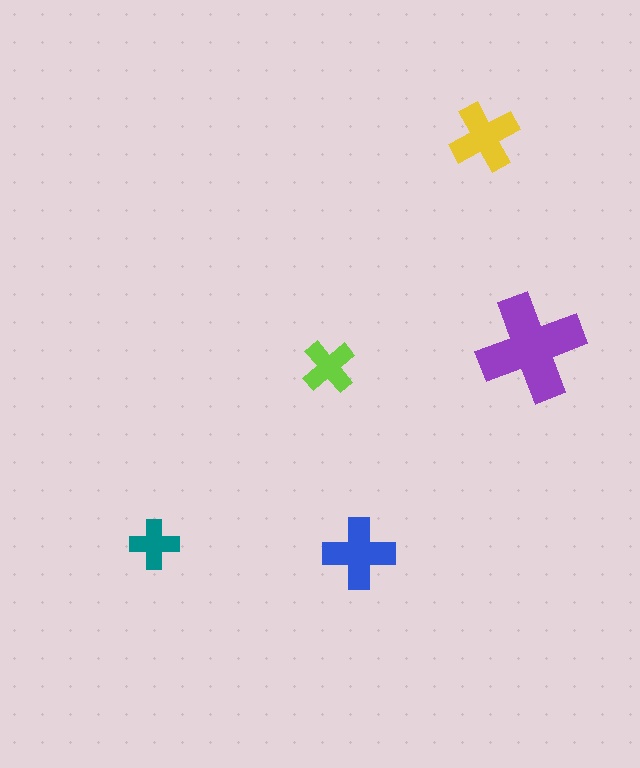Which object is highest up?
The yellow cross is topmost.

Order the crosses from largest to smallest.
the purple one, the blue one, the yellow one, the lime one, the teal one.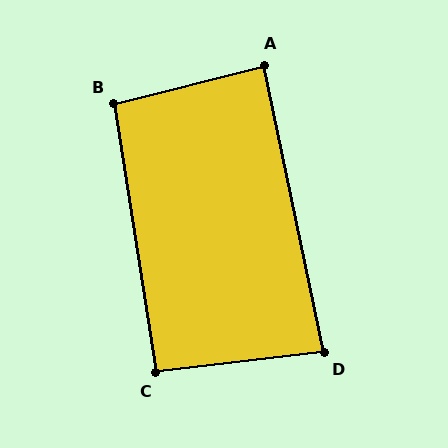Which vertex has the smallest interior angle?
D, at approximately 85 degrees.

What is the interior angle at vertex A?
Approximately 88 degrees (approximately right).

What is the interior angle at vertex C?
Approximately 92 degrees (approximately right).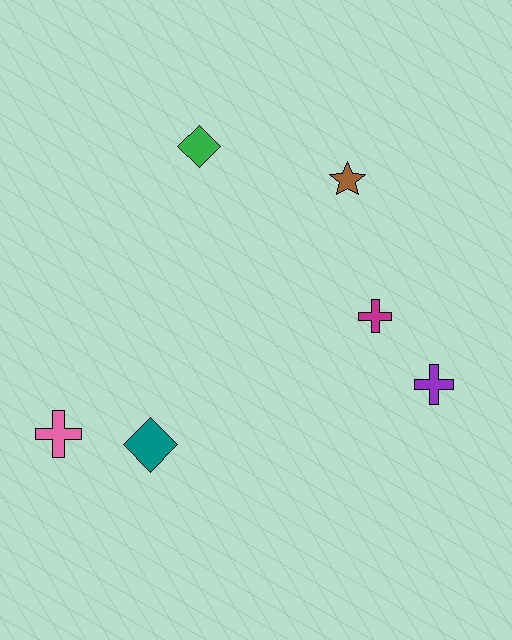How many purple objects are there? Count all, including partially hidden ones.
There is 1 purple object.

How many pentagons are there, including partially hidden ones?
There are no pentagons.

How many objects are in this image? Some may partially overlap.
There are 6 objects.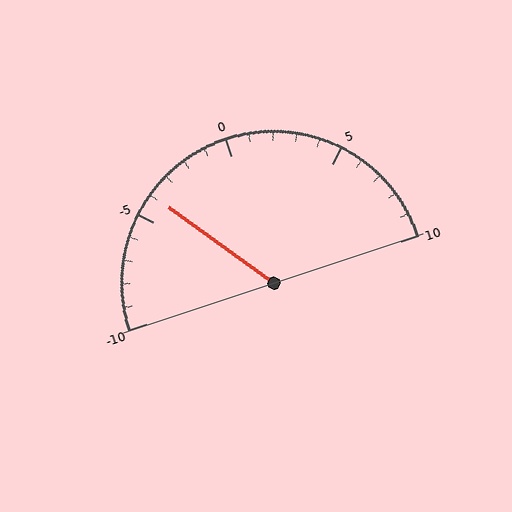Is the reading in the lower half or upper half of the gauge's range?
The reading is in the lower half of the range (-10 to 10).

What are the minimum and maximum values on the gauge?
The gauge ranges from -10 to 10.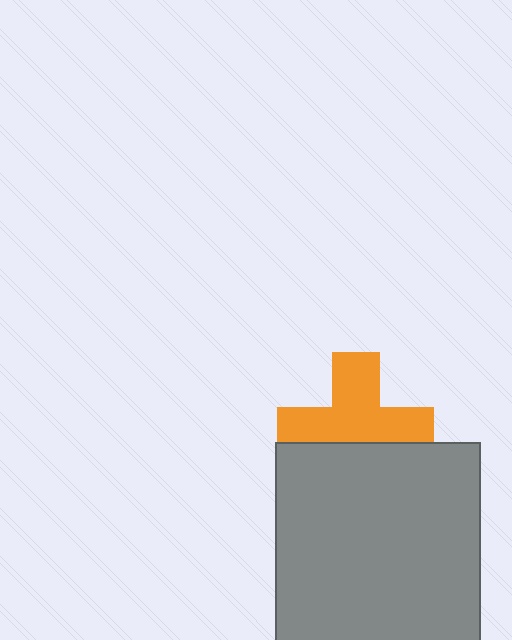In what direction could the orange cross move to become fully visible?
The orange cross could move up. That would shift it out from behind the gray square entirely.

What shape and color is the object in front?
The object in front is a gray square.